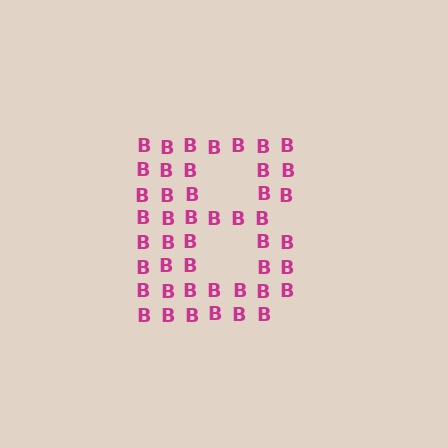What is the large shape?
The large shape is the letter B.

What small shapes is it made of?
It is made of small letter B's.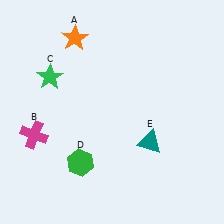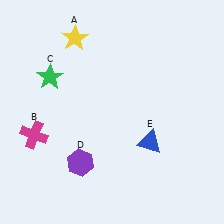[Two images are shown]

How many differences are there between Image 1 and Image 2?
There are 3 differences between the two images.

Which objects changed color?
A changed from orange to yellow. D changed from green to purple. E changed from teal to blue.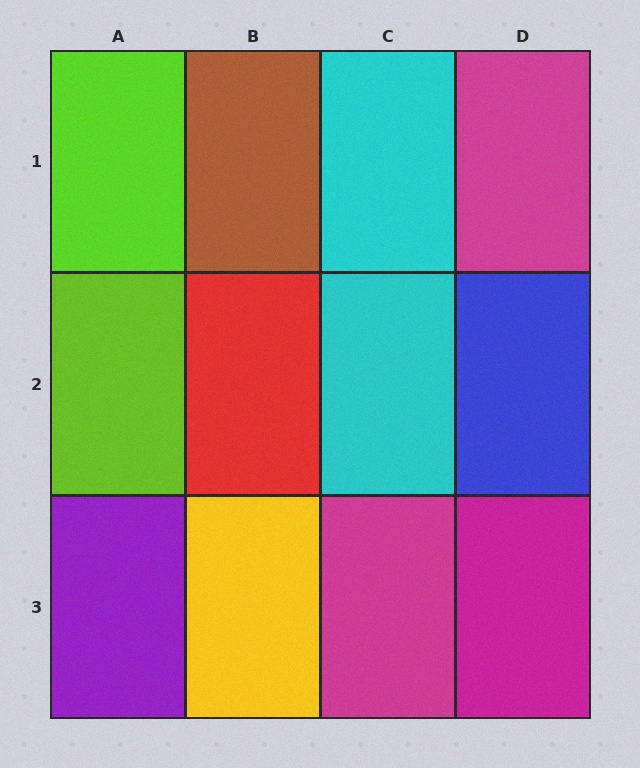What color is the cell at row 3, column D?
Magenta.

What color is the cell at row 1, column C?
Cyan.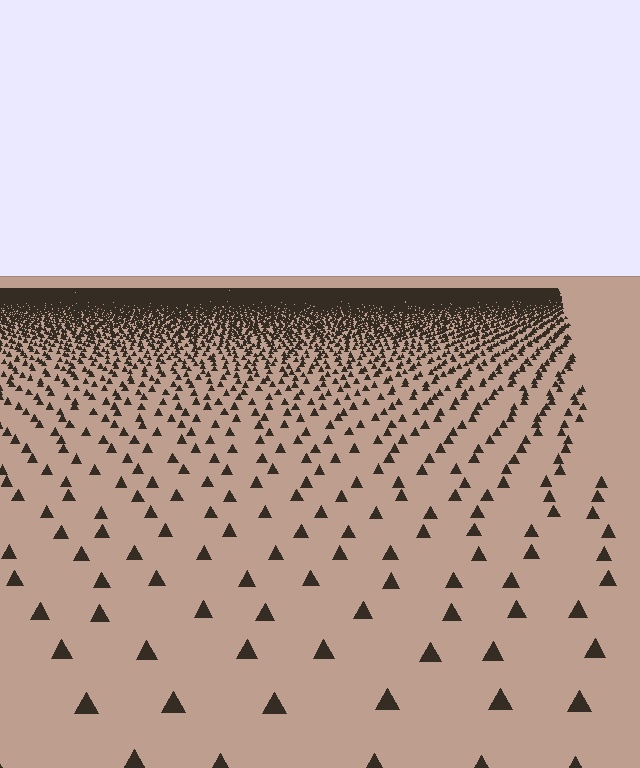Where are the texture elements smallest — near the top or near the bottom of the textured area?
Near the top.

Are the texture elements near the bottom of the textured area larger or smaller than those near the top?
Larger. Near the bottom, elements are closer to the viewer and appear at a bigger on-screen size.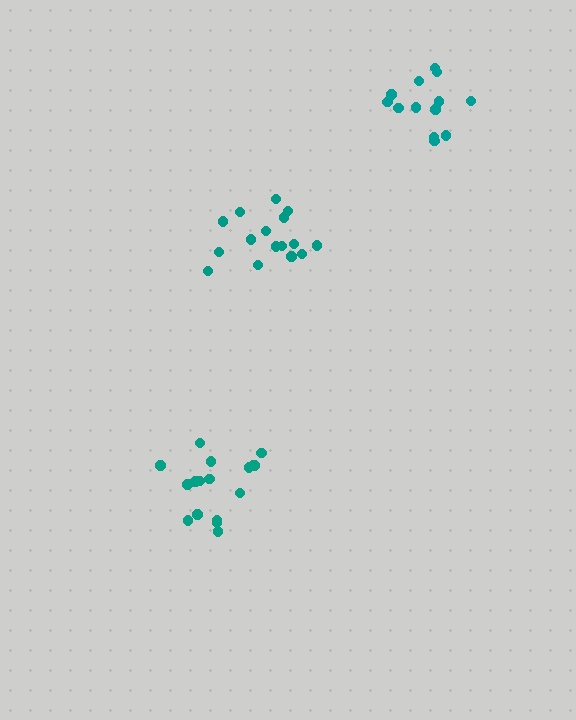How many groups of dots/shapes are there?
There are 3 groups.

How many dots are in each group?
Group 1: 16 dots, Group 2: 13 dots, Group 3: 17 dots (46 total).